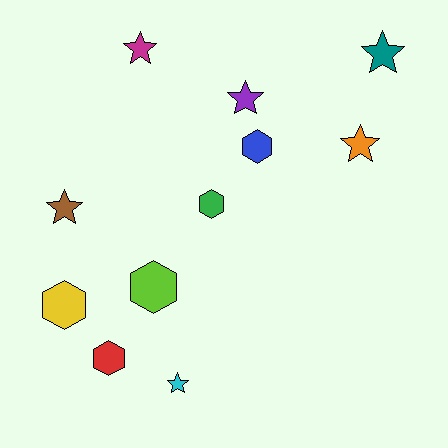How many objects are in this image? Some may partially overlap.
There are 11 objects.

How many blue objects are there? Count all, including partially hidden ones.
There is 1 blue object.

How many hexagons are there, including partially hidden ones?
There are 5 hexagons.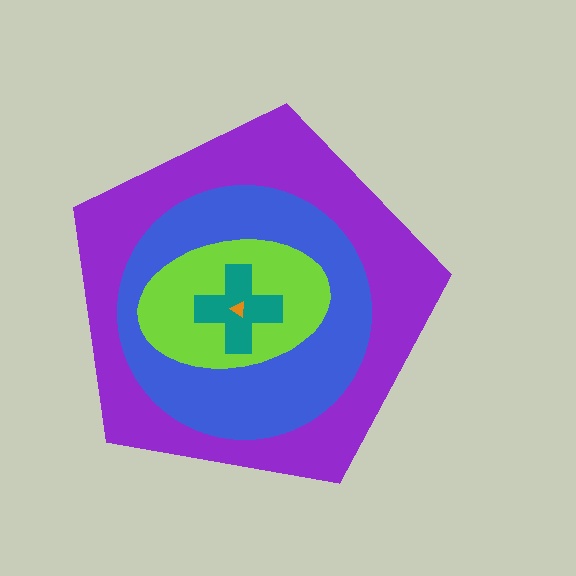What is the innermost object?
The orange triangle.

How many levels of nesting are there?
5.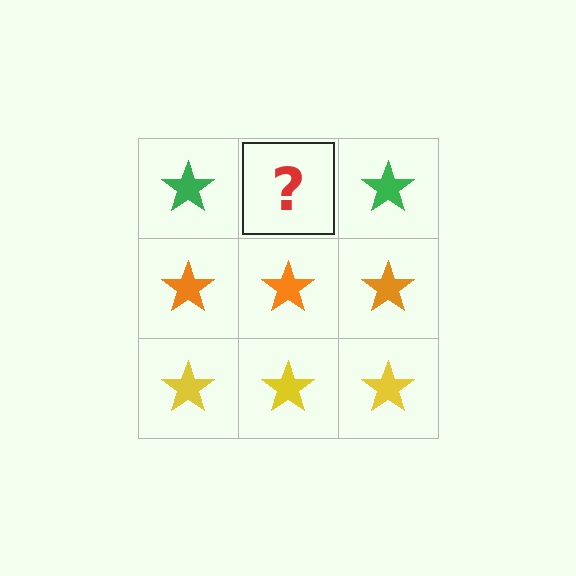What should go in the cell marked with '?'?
The missing cell should contain a green star.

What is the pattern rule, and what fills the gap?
The rule is that each row has a consistent color. The gap should be filled with a green star.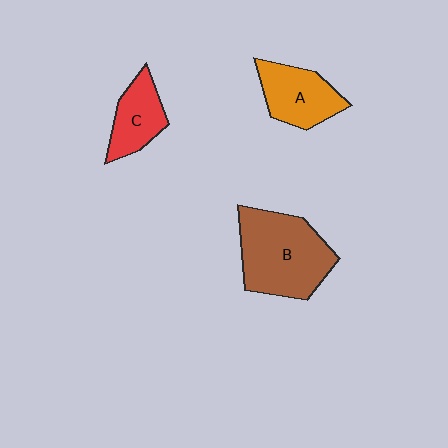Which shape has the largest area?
Shape B (brown).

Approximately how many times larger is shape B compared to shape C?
Approximately 2.0 times.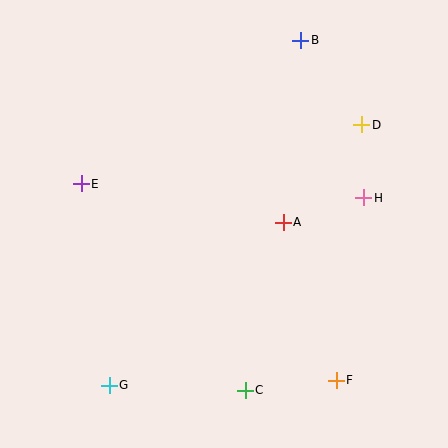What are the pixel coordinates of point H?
Point H is at (364, 198).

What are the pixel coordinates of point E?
Point E is at (81, 184).